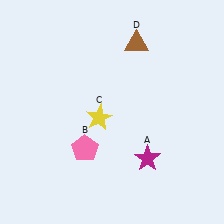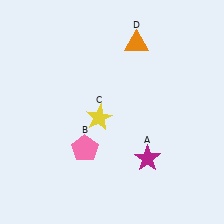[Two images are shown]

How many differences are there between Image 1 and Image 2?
There is 1 difference between the two images.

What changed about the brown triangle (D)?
In Image 1, D is brown. In Image 2, it changed to orange.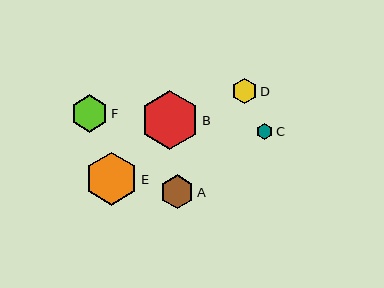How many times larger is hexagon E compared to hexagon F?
Hexagon E is approximately 1.4 times the size of hexagon F.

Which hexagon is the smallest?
Hexagon C is the smallest with a size of approximately 17 pixels.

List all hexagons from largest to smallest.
From largest to smallest: B, E, F, A, D, C.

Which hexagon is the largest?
Hexagon B is the largest with a size of approximately 59 pixels.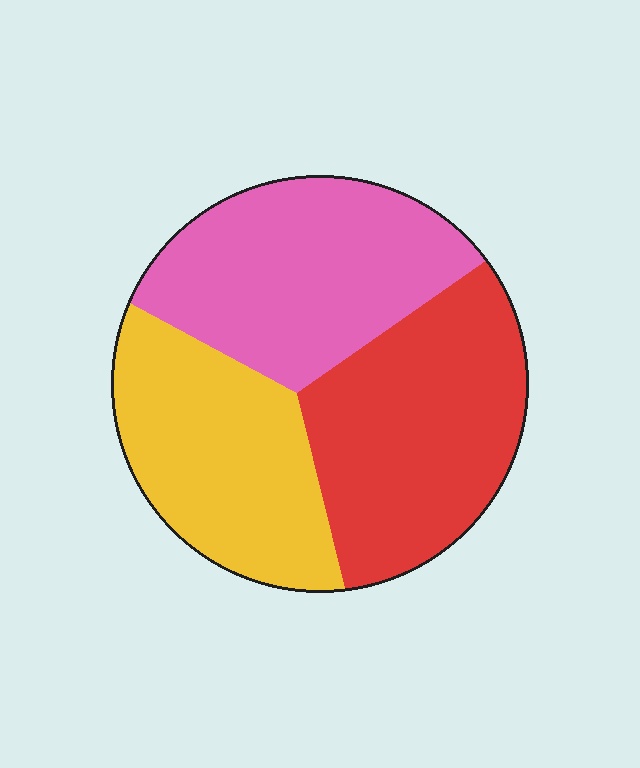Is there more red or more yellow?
Red.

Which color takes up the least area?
Yellow, at roughly 30%.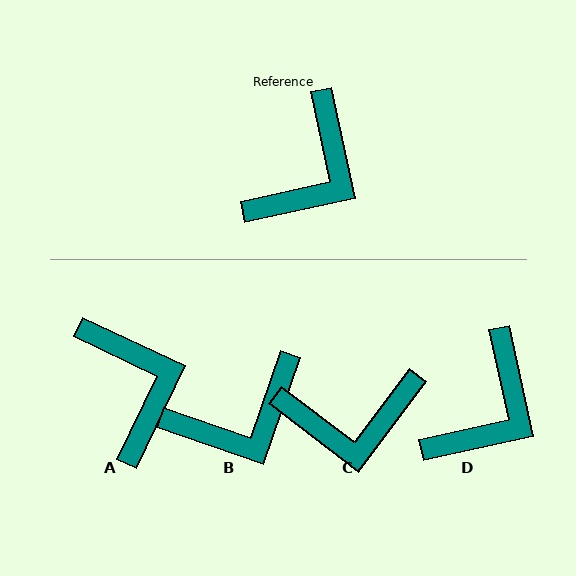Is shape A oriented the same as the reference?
No, it is off by about 52 degrees.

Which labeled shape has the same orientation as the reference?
D.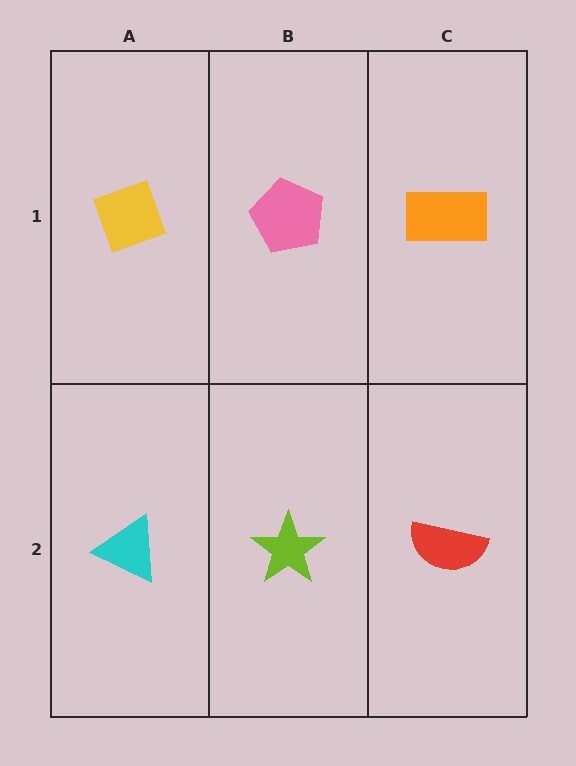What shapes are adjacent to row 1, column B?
A lime star (row 2, column B), a yellow diamond (row 1, column A), an orange rectangle (row 1, column C).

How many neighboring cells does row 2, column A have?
2.